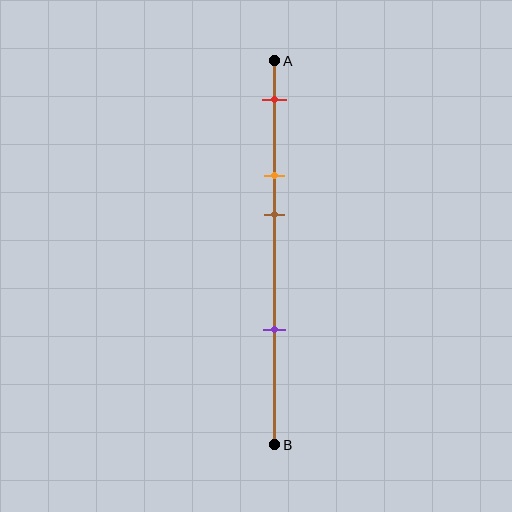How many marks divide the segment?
There are 4 marks dividing the segment.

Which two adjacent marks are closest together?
The orange and brown marks are the closest adjacent pair.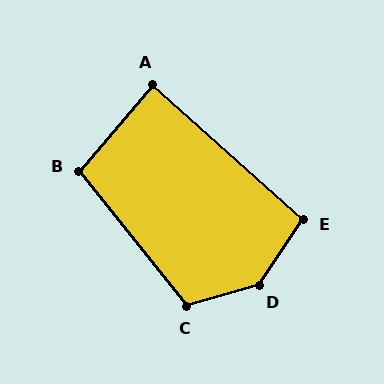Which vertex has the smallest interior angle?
A, at approximately 88 degrees.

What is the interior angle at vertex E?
Approximately 98 degrees (obtuse).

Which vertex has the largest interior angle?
D, at approximately 141 degrees.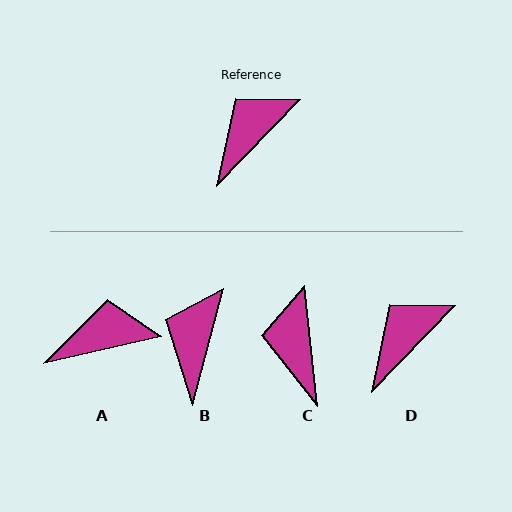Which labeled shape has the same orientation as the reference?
D.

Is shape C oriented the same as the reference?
No, it is off by about 50 degrees.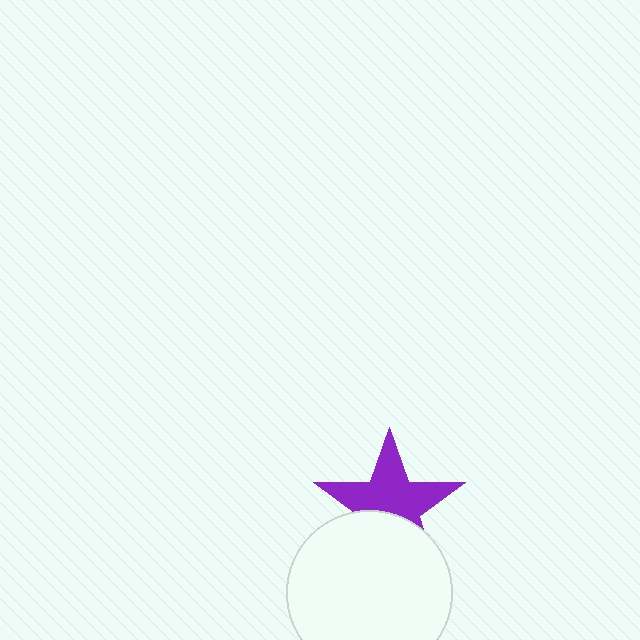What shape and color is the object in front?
The object in front is a white circle.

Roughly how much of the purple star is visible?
About half of it is visible (roughly 62%).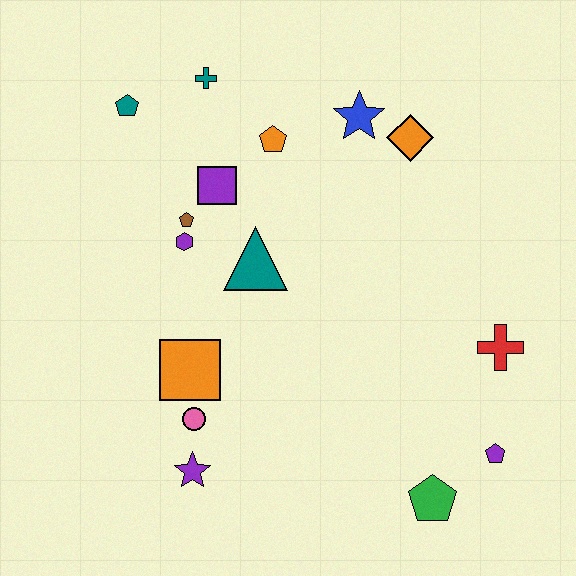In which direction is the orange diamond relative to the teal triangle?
The orange diamond is to the right of the teal triangle.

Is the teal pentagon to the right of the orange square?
No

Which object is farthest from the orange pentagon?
The green pentagon is farthest from the orange pentagon.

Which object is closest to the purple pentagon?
The green pentagon is closest to the purple pentagon.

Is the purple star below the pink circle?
Yes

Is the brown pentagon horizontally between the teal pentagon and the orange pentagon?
Yes